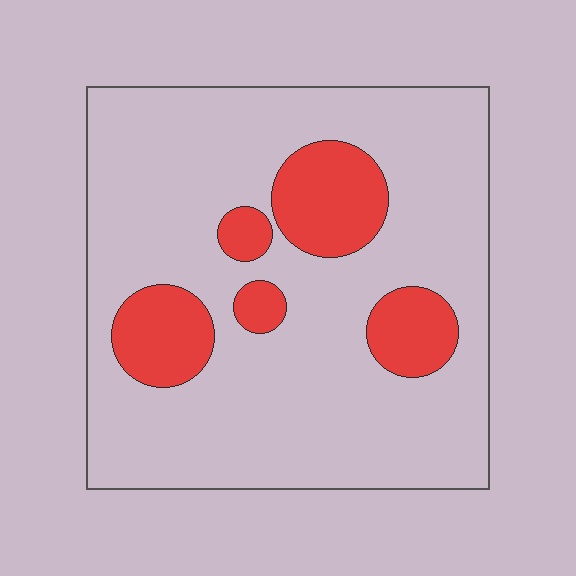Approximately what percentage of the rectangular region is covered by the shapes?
Approximately 20%.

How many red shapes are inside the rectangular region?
5.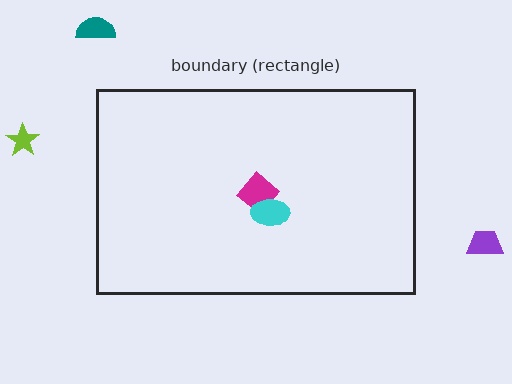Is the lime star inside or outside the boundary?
Outside.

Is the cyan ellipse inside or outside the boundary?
Inside.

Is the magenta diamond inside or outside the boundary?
Inside.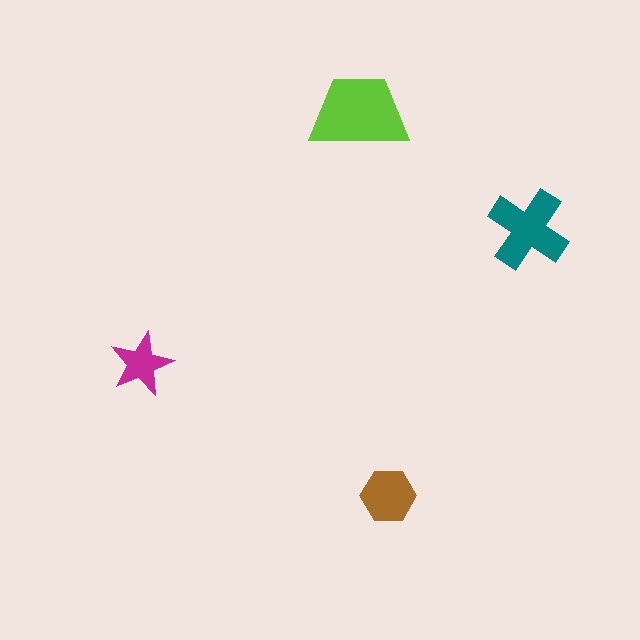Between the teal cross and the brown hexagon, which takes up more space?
The teal cross.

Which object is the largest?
The lime trapezoid.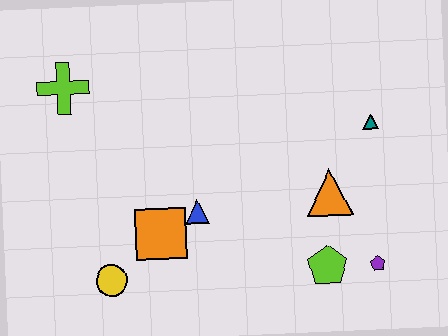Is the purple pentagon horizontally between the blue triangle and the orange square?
No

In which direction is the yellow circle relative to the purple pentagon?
The yellow circle is to the left of the purple pentagon.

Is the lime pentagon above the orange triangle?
No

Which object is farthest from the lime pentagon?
The lime cross is farthest from the lime pentagon.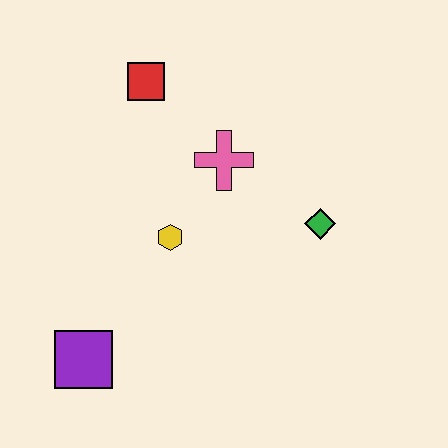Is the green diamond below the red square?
Yes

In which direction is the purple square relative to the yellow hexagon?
The purple square is below the yellow hexagon.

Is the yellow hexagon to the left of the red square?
No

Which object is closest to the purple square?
The yellow hexagon is closest to the purple square.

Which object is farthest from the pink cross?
The purple square is farthest from the pink cross.